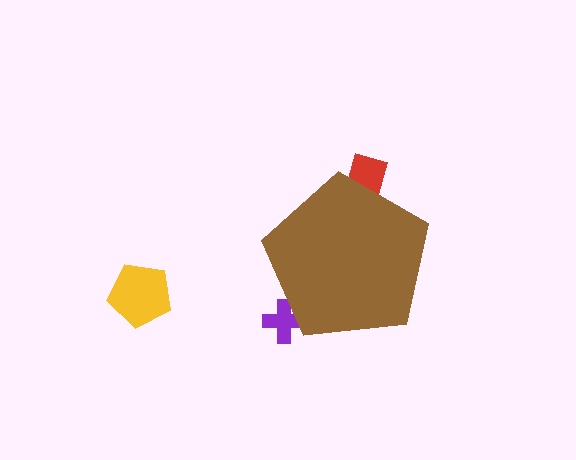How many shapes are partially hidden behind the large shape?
2 shapes are partially hidden.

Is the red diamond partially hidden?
Yes, the red diamond is partially hidden behind the brown pentagon.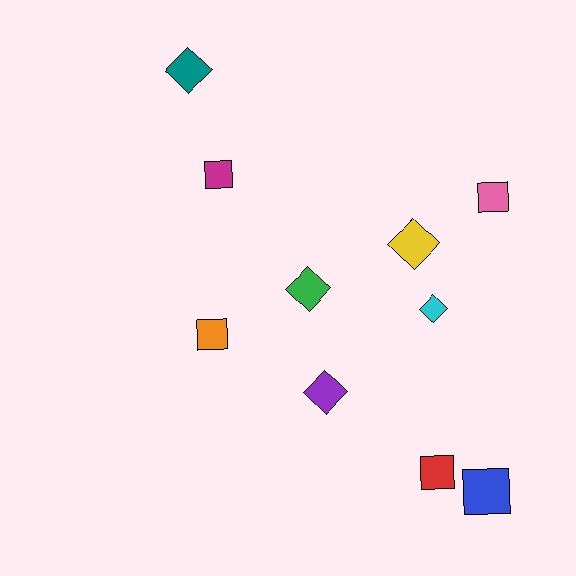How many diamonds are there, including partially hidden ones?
There are 5 diamonds.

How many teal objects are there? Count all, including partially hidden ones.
There is 1 teal object.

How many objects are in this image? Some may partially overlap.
There are 10 objects.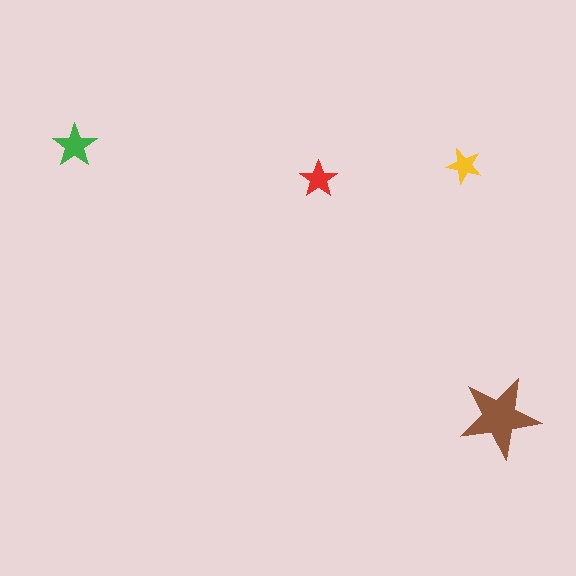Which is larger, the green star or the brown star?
The brown one.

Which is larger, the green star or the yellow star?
The green one.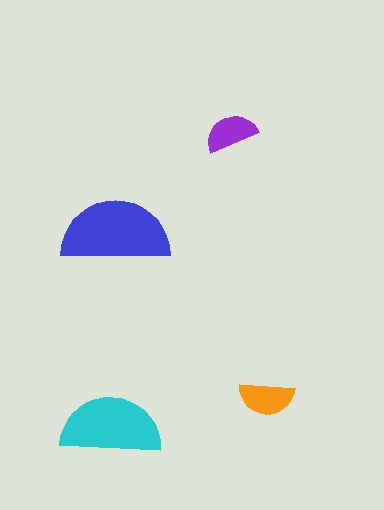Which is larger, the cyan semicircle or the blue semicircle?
The blue one.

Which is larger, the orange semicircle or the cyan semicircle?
The cyan one.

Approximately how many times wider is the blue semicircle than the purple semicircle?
About 2 times wider.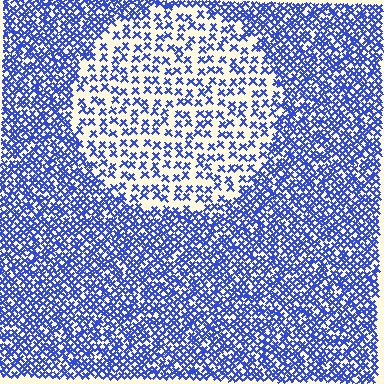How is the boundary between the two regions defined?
The boundary is defined by a change in element density (approximately 2.3x ratio). All elements are the same color, size, and shape.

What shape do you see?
I see a circle.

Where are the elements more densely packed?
The elements are more densely packed outside the circle boundary.